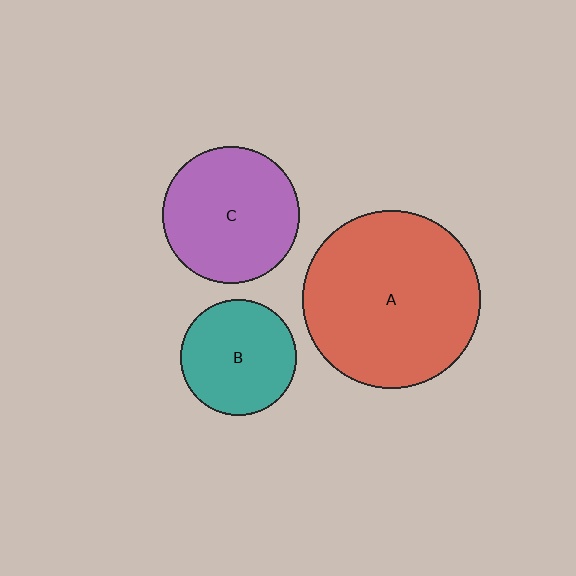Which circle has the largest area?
Circle A (red).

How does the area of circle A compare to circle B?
Approximately 2.3 times.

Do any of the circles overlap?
No, none of the circles overlap.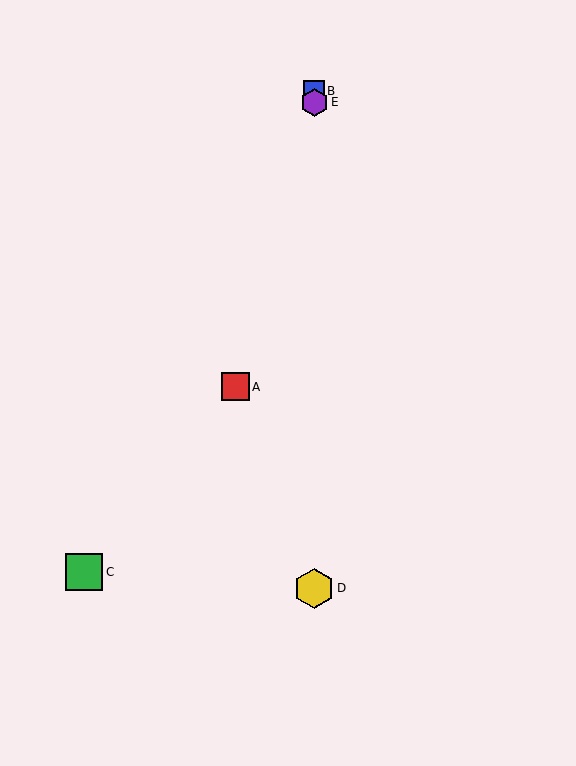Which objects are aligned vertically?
Objects B, D, E are aligned vertically.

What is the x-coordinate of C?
Object C is at x≈84.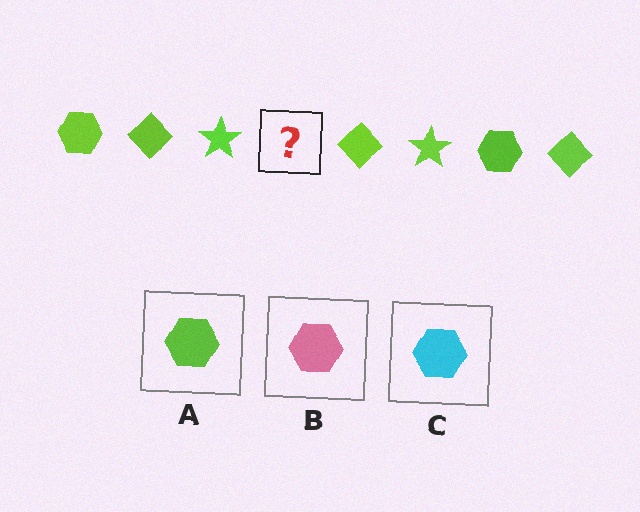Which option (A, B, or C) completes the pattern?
A.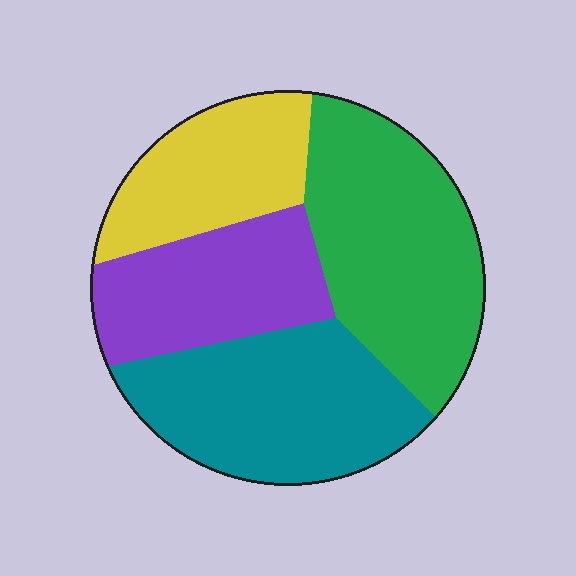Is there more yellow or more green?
Green.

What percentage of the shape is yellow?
Yellow takes up about one fifth (1/5) of the shape.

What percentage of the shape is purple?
Purple takes up about one fifth (1/5) of the shape.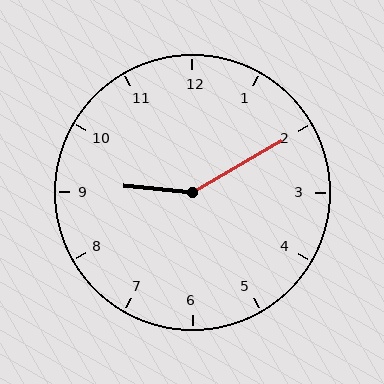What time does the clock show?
9:10.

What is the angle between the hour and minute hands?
Approximately 145 degrees.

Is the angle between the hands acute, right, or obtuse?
It is obtuse.